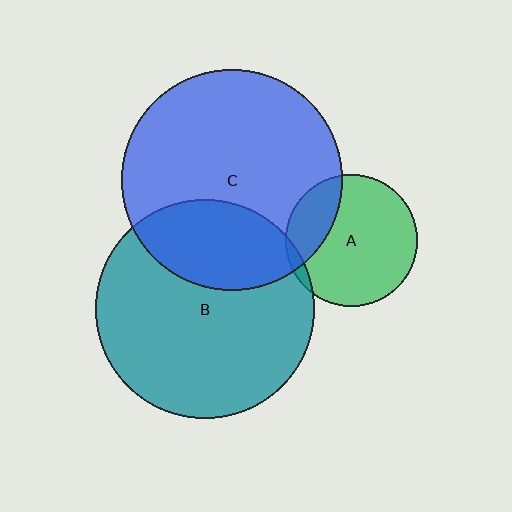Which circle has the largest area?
Circle C (blue).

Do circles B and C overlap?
Yes.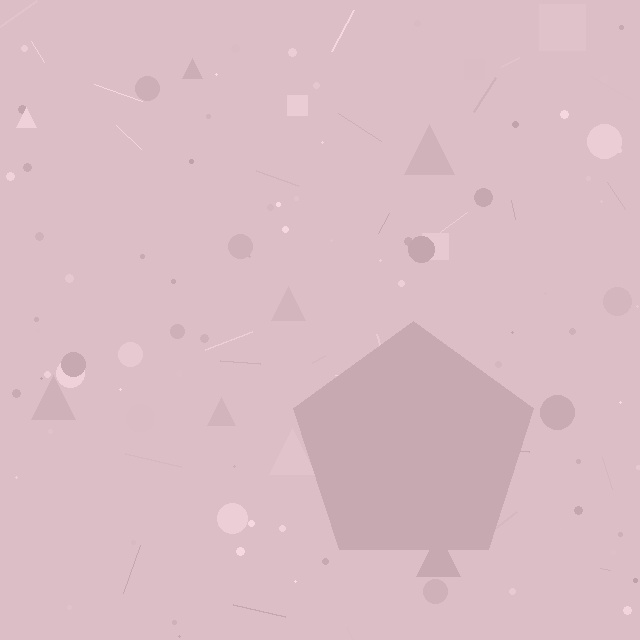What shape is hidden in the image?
A pentagon is hidden in the image.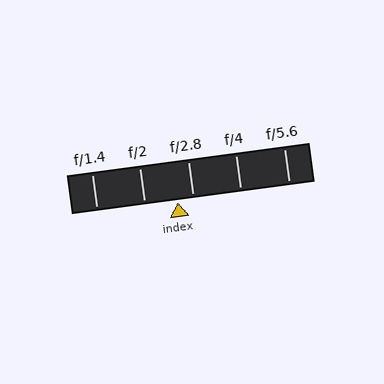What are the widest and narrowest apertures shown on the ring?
The widest aperture shown is f/1.4 and the narrowest is f/5.6.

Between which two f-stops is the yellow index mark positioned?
The index mark is between f/2 and f/2.8.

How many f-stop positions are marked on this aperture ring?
There are 5 f-stop positions marked.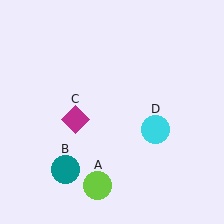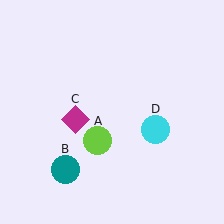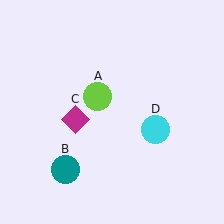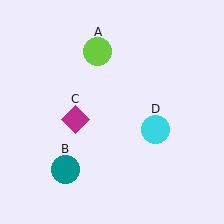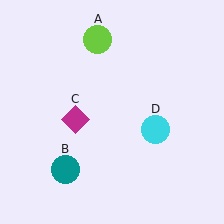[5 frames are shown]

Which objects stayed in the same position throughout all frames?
Teal circle (object B) and magenta diamond (object C) and cyan circle (object D) remained stationary.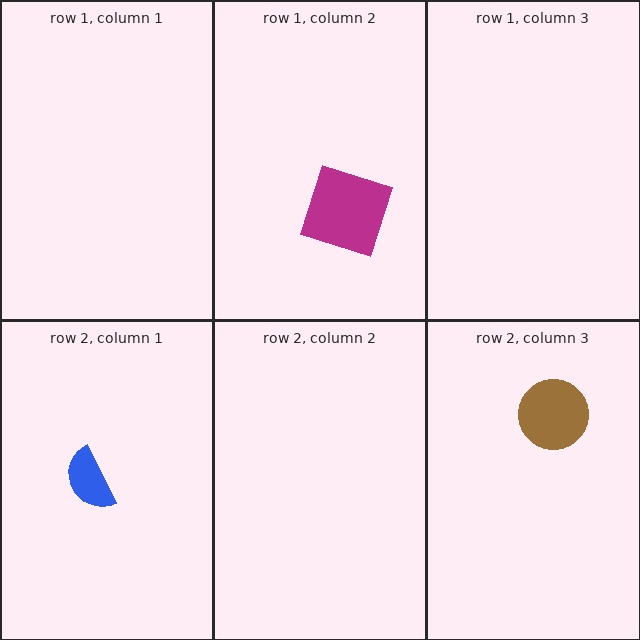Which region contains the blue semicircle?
The row 2, column 1 region.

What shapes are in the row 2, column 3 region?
The brown circle.